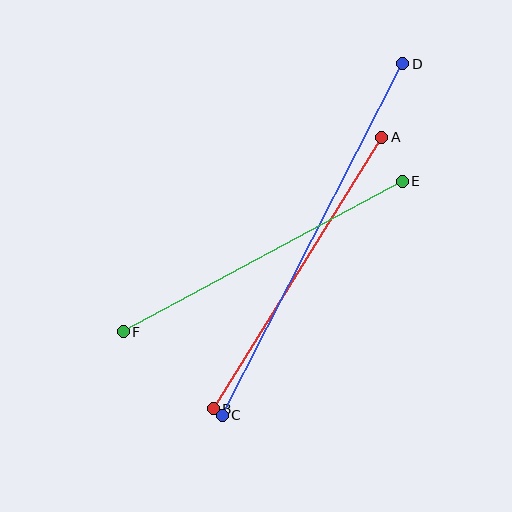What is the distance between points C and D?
The distance is approximately 395 pixels.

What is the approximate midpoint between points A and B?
The midpoint is at approximately (297, 273) pixels.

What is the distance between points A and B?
The distance is approximately 320 pixels.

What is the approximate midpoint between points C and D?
The midpoint is at approximately (313, 240) pixels.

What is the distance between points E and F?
The distance is approximately 317 pixels.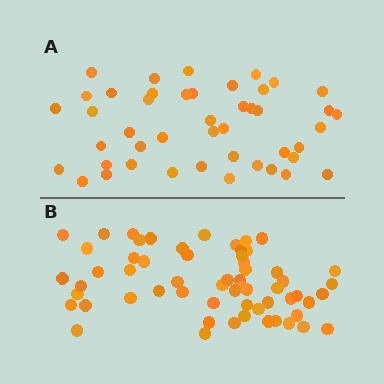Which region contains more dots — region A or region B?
Region B (the bottom region) has more dots.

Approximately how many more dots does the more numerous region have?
Region B has approximately 15 more dots than region A.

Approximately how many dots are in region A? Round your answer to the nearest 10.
About 40 dots. (The exact count is 45, which rounds to 40.)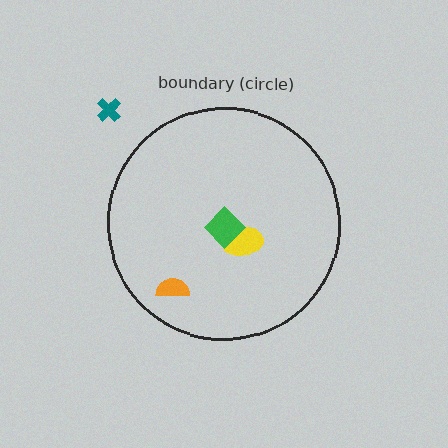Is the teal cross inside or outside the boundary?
Outside.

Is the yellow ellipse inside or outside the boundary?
Inside.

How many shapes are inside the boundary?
3 inside, 1 outside.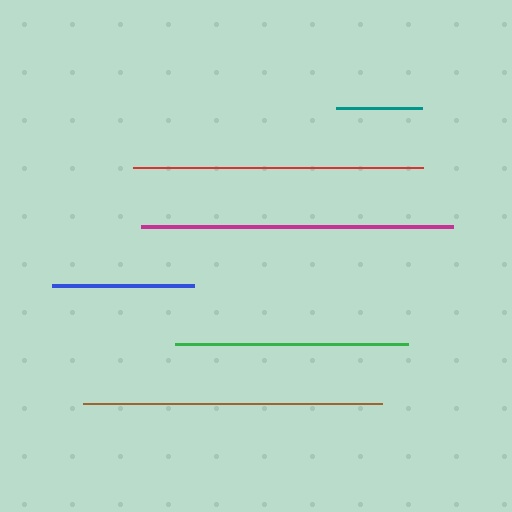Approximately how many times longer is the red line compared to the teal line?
The red line is approximately 3.4 times the length of the teal line.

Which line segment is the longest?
The magenta line is the longest at approximately 313 pixels.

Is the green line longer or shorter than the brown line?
The brown line is longer than the green line.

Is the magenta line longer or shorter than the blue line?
The magenta line is longer than the blue line.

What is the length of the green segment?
The green segment is approximately 233 pixels long.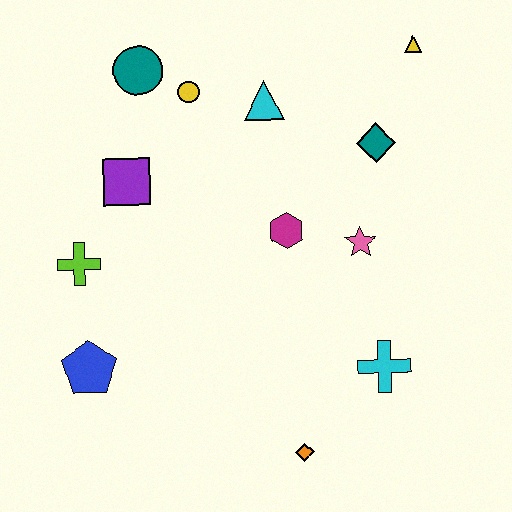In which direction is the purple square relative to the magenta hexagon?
The purple square is to the left of the magenta hexagon.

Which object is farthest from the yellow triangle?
The blue pentagon is farthest from the yellow triangle.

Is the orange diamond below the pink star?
Yes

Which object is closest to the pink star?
The magenta hexagon is closest to the pink star.